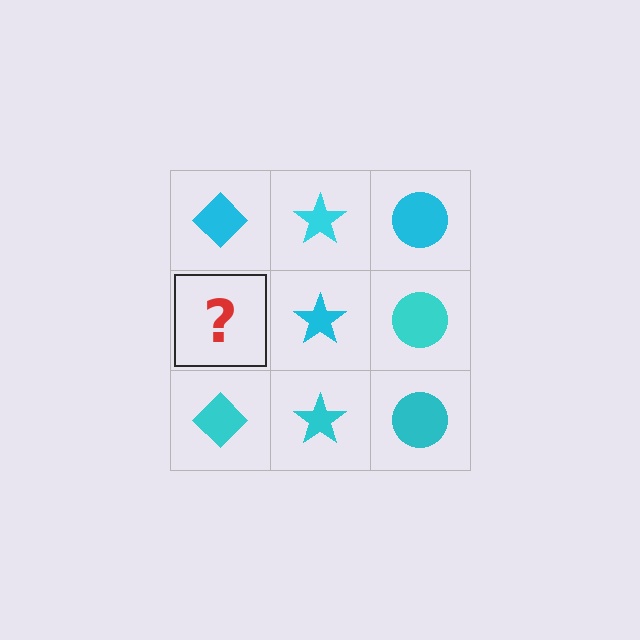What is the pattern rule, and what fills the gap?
The rule is that each column has a consistent shape. The gap should be filled with a cyan diamond.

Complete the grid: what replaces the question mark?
The question mark should be replaced with a cyan diamond.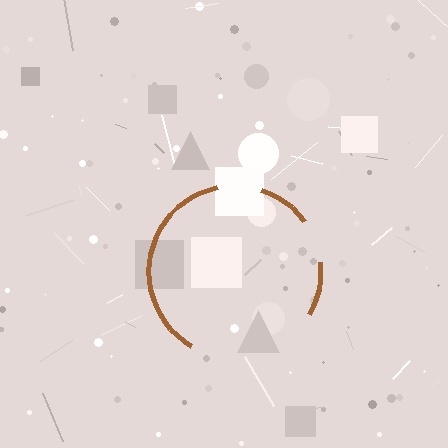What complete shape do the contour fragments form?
The contour fragments form a circle.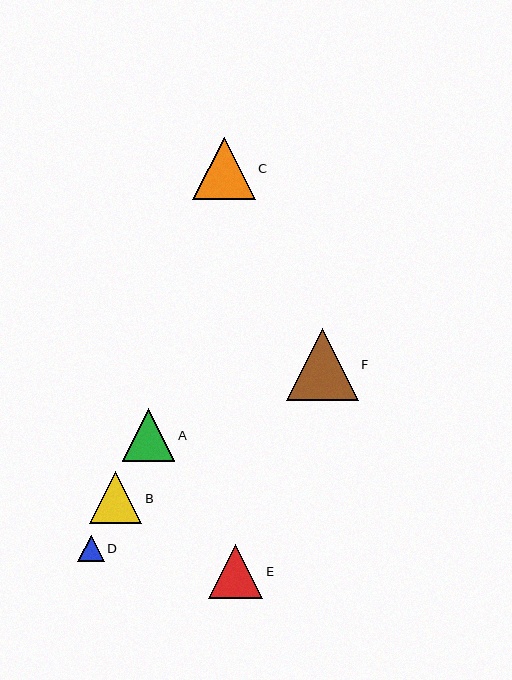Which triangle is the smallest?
Triangle D is the smallest with a size of approximately 27 pixels.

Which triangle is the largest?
Triangle F is the largest with a size of approximately 72 pixels.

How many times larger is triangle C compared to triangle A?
Triangle C is approximately 1.2 times the size of triangle A.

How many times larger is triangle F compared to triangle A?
Triangle F is approximately 1.4 times the size of triangle A.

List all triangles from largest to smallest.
From largest to smallest: F, C, E, A, B, D.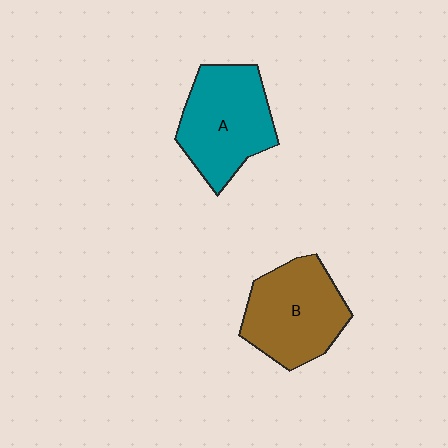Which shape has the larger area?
Shape A (teal).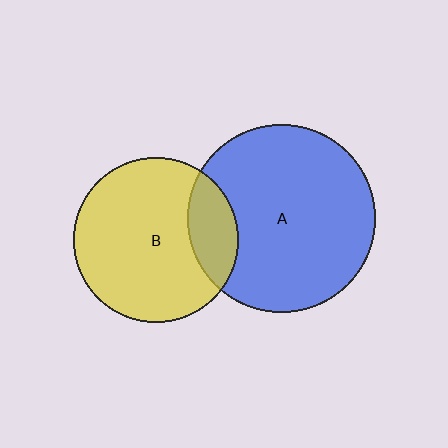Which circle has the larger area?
Circle A (blue).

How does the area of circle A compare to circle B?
Approximately 1.3 times.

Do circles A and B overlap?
Yes.